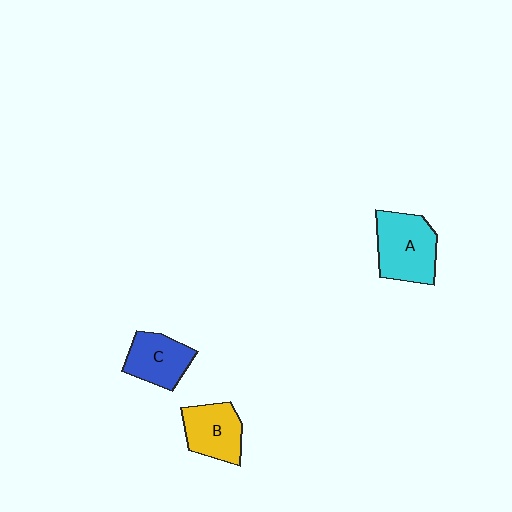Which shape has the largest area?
Shape A (cyan).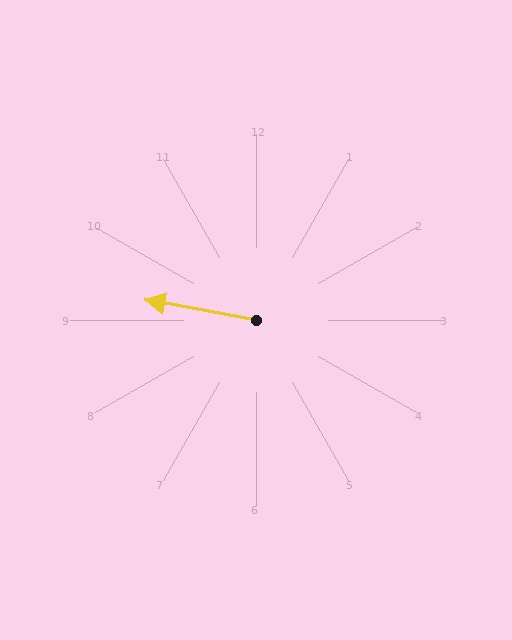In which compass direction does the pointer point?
West.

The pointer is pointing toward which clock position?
Roughly 9 o'clock.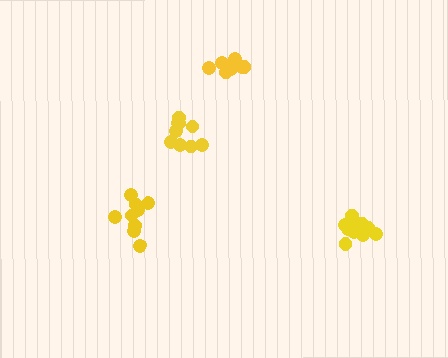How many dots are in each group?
Group 1: 9 dots, Group 2: 9 dots, Group 3: 12 dots, Group 4: 9 dots (39 total).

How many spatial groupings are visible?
There are 4 spatial groupings.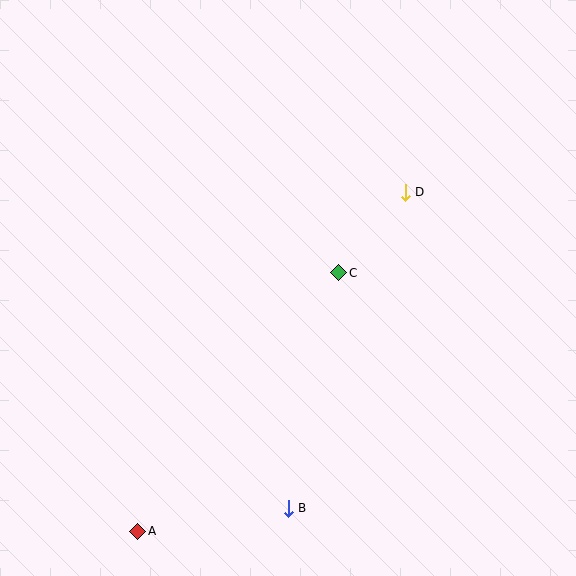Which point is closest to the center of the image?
Point C at (338, 273) is closest to the center.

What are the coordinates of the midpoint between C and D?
The midpoint between C and D is at (372, 233).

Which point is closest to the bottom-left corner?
Point A is closest to the bottom-left corner.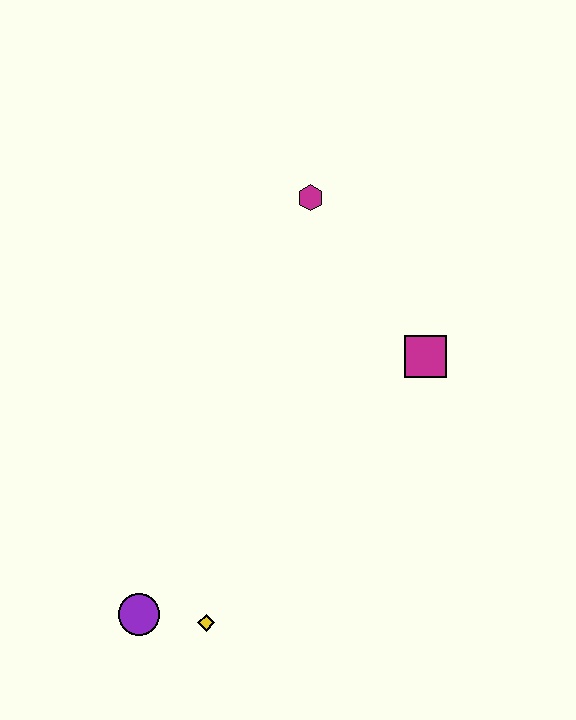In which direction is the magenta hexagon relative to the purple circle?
The magenta hexagon is above the purple circle.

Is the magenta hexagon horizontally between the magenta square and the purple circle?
Yes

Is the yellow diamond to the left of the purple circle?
No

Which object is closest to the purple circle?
The yellow diamond is closest to the purple circle.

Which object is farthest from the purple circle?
The magenta hexagon is farthest from the purple circle.